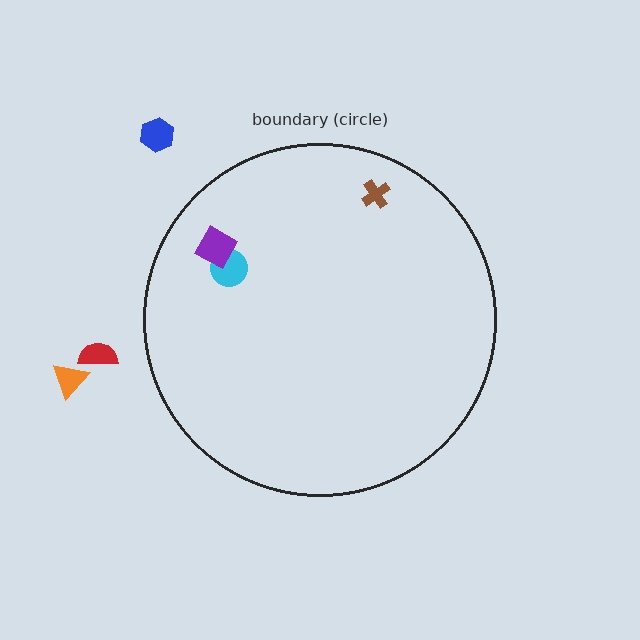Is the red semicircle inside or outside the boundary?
Outside.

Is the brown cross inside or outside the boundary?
Inside.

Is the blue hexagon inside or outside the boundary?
Outside.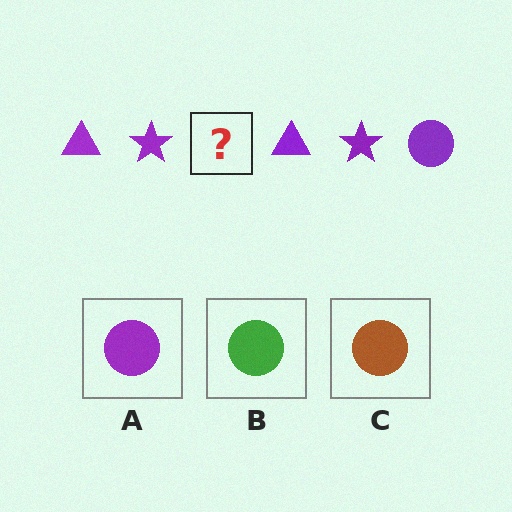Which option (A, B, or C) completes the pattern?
A.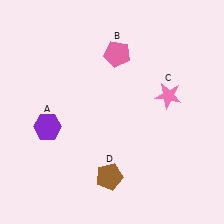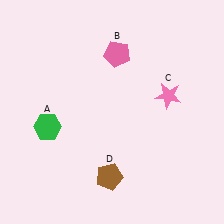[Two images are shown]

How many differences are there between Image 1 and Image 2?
There is 1 difference between the two images.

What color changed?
The hexagon (A) changed from purple in Image 1 to green in Image 2.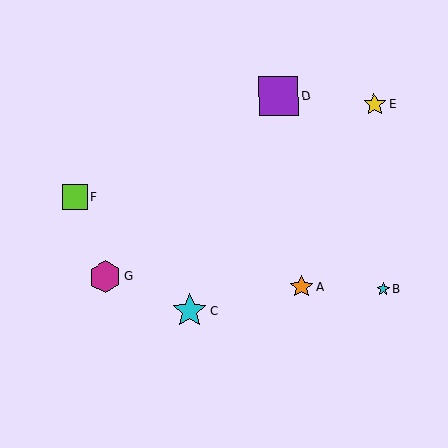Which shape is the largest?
The purple square (labeled D) is the largest.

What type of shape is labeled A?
Shape A is an orange star.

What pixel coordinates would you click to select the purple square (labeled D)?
Click at (279, 96) to select the purple square D.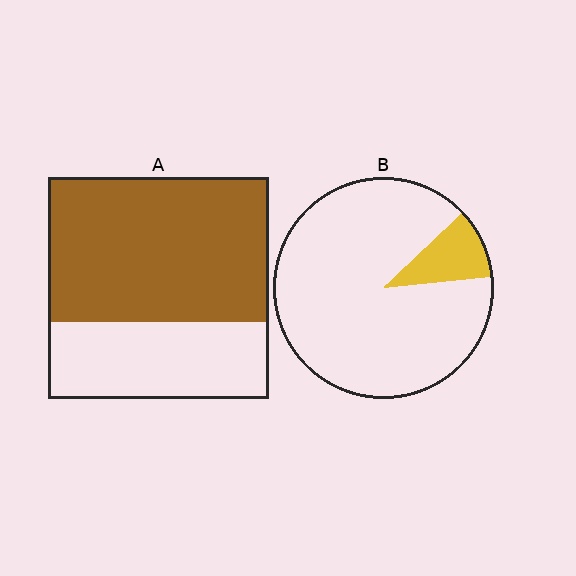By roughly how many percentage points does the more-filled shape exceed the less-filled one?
By roughly 55 percentage points (A over B).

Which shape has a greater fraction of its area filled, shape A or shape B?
Shape A.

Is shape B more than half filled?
No.